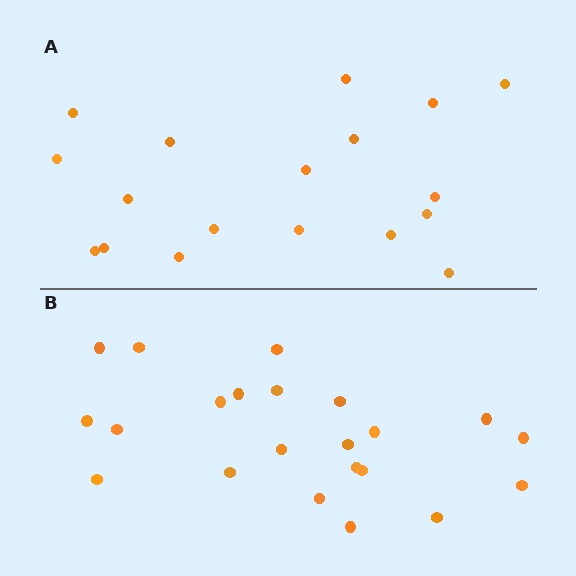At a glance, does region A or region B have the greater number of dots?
Region B (the bottom region) has more dots.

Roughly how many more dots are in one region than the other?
Region B has about 4 more dots than region A.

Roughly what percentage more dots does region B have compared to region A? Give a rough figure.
About 20% more.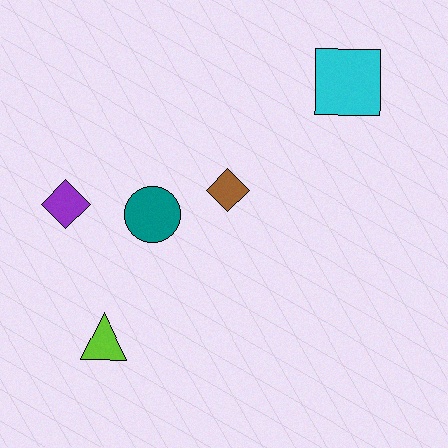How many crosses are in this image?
There are no crosses.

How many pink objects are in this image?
There are no pink objects.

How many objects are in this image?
There are 5 objects.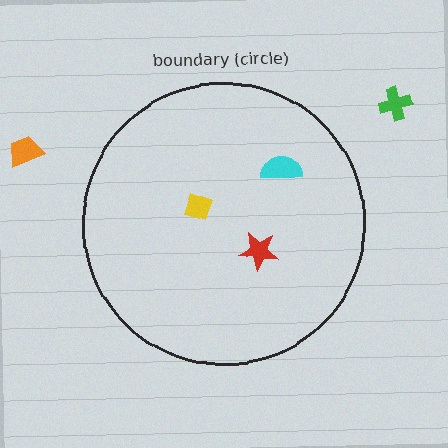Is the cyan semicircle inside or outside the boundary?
Inside.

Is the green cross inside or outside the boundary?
Outside.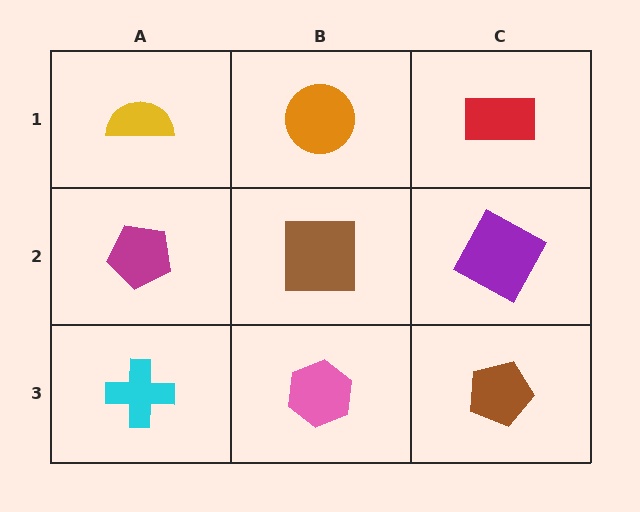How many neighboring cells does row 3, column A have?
2.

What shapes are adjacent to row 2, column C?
A red rectangle (row 1, column C), a brown pentagon (row 3, column C), a brown square (row 2, column B).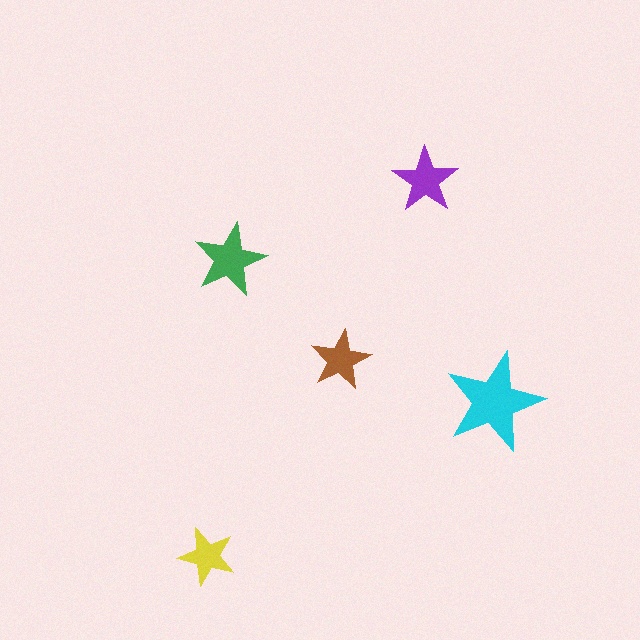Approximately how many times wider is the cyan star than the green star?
About 1.5 times wider.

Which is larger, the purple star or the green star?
The green one.